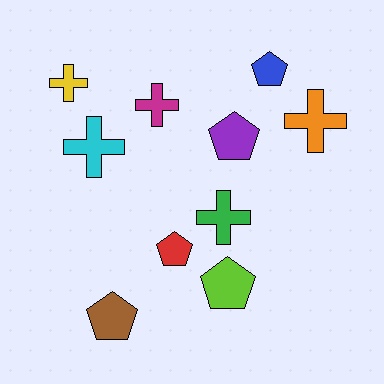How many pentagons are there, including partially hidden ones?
There are 5 pentagons.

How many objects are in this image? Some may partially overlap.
There are 10 objects.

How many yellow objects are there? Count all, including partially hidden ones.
There is 1 yellow object.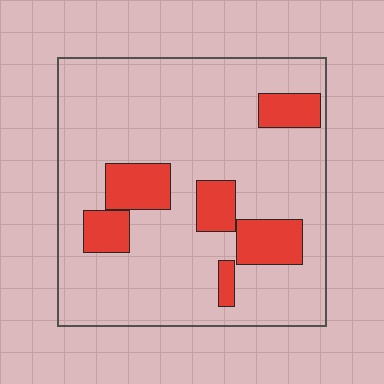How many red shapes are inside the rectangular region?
6.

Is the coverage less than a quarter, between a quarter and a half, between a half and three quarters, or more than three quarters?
Less than a quarter.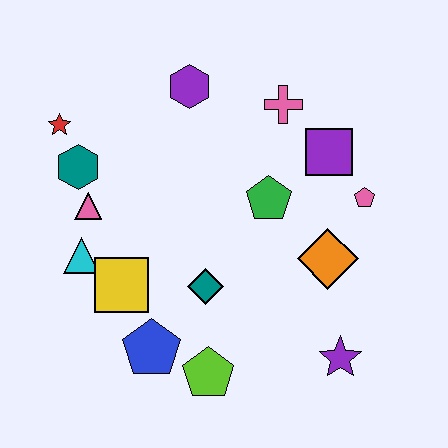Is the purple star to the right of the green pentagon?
Yes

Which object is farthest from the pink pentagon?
The red star is farthest from the pink pentagon.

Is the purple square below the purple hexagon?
Yes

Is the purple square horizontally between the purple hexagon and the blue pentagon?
No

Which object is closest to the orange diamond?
The pink pentagon is closest to the orange diamond.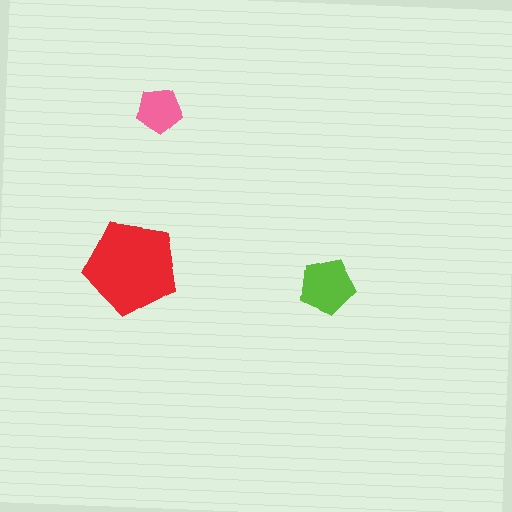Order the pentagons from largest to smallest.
the red one, the lime one, the pink one.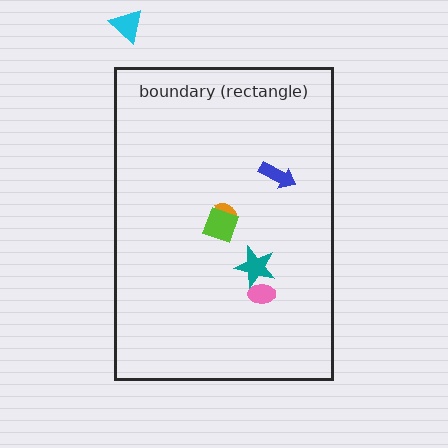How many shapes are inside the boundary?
5 inside, 1 outside.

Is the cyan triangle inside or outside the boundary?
Outside.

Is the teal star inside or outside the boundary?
Inside.